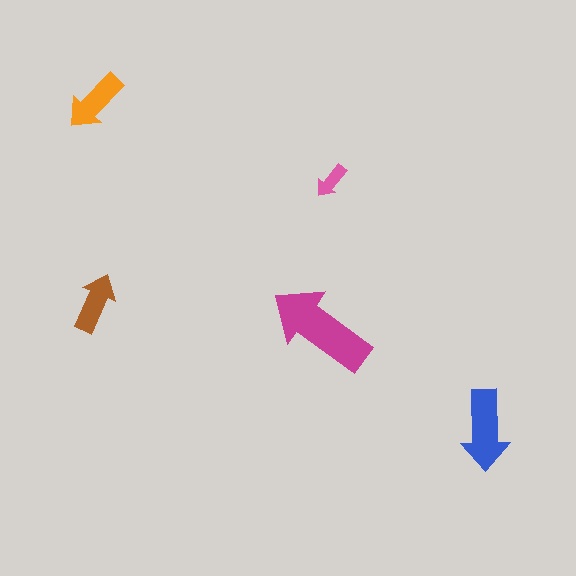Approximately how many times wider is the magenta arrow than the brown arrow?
About 2 times wider.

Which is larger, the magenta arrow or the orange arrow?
The magenta one.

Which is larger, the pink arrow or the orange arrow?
The orange one.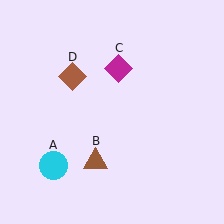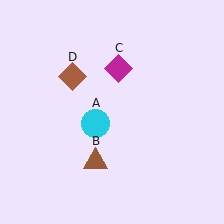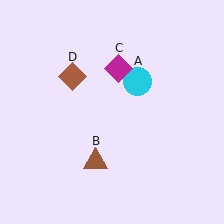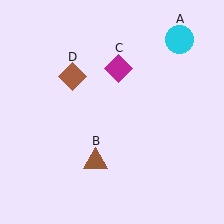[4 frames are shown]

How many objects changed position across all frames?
1 object changed position: cyan circle (object A).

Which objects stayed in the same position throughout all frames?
Brown triangle (object B) and magenta diamond (object C) and brown diamond (object D) remained stationary.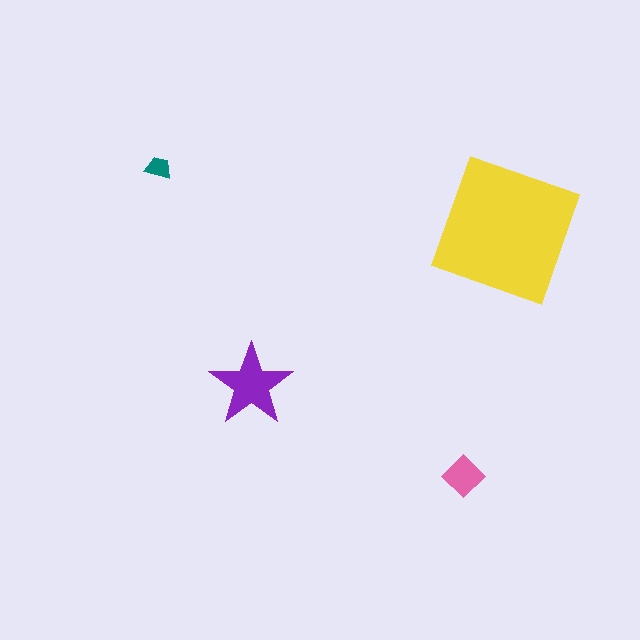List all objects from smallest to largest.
The teal trapezoid, the pink diamond, the purple star, the yellow square.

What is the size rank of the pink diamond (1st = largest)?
3rd.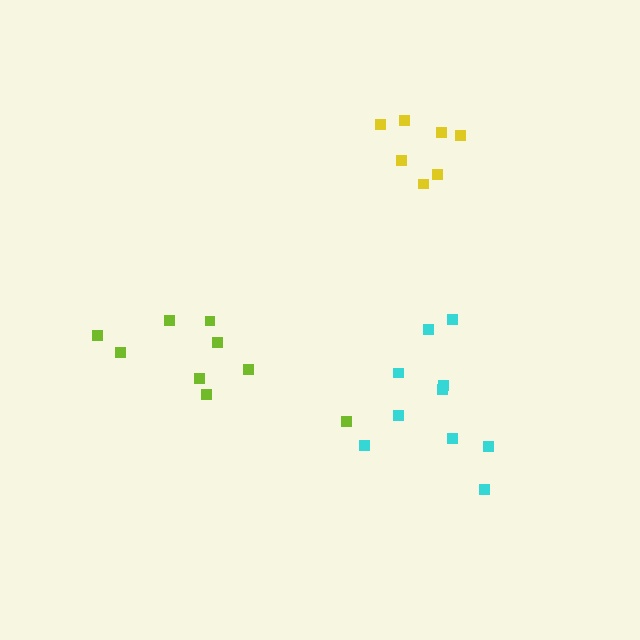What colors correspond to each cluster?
The clusters are colored: yellow, cyan, lime.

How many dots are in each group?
Group 1: 7 dots, Group 2: 10 dots, Group 3: 9 dots (26 total).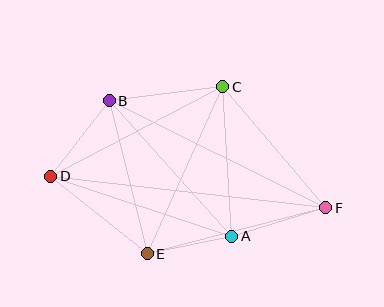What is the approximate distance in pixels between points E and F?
The distance between E and F is approximately 184 pixels.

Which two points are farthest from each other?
Points D and F are farthest from each other.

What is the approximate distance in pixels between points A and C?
The distance between A and C is approximately 150 pixels.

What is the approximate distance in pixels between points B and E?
The distance between B and E is approximately 158 pixels.